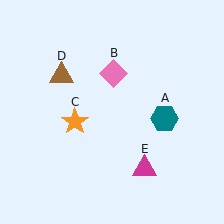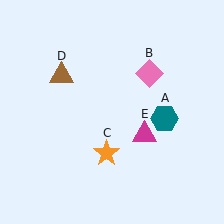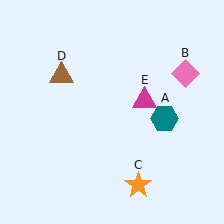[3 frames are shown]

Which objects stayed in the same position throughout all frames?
Teal hexagon (object A) and brown triangle (object D) remained stationary.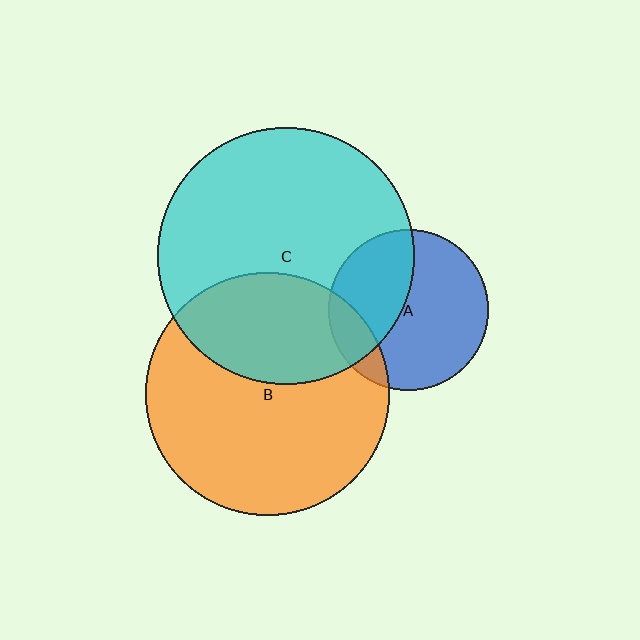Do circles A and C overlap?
Yes.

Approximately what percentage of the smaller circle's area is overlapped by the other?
Approximately 40%.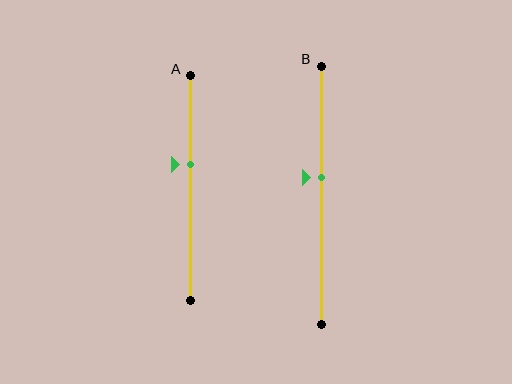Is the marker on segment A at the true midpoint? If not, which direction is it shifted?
No, the marker on segment A is shifted upward by about 10% of the segment length.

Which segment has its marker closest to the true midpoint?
Segment B has its marker closest to the true midpoint.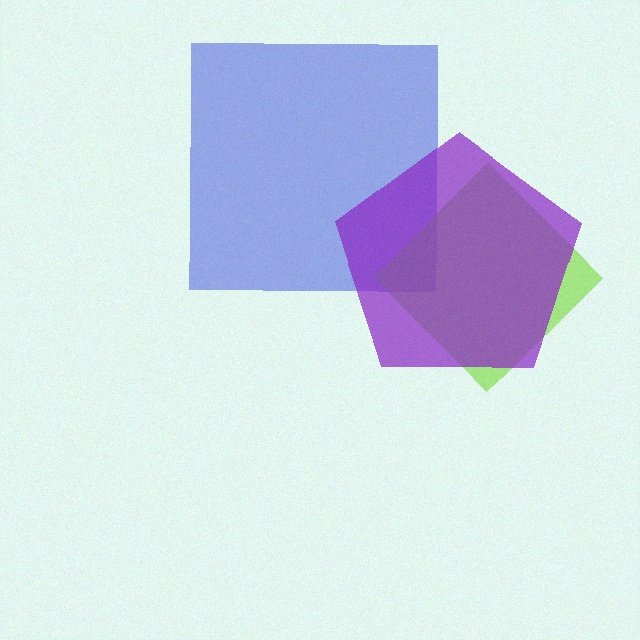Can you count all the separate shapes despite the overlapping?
Yes, there are 3 separate shapes.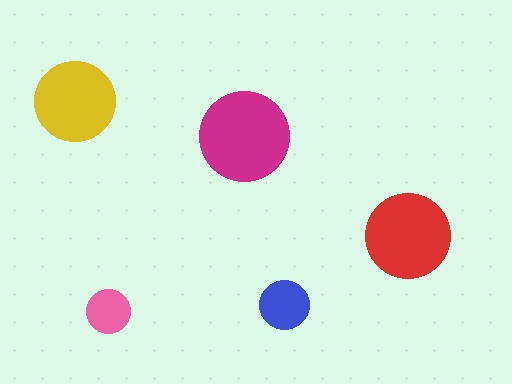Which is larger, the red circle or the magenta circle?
The magenta one.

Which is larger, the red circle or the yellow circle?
The red one.